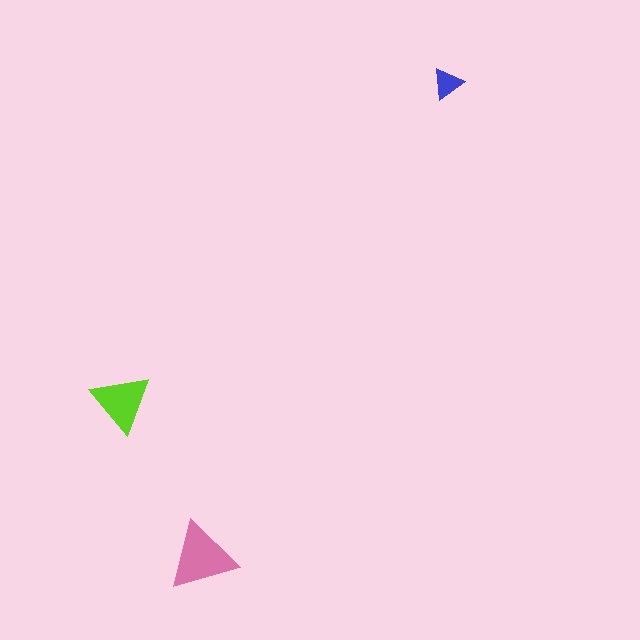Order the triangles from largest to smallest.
the pink one, the lime one, the blue one.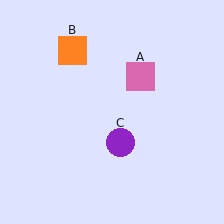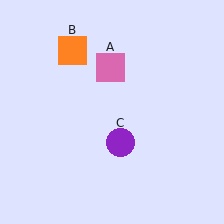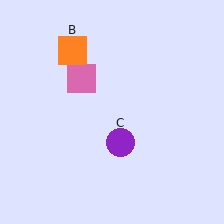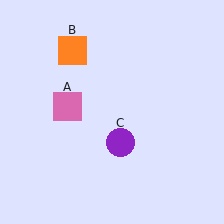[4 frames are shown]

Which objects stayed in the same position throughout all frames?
Orange square (object B) and purple circle (object C) remained stationary.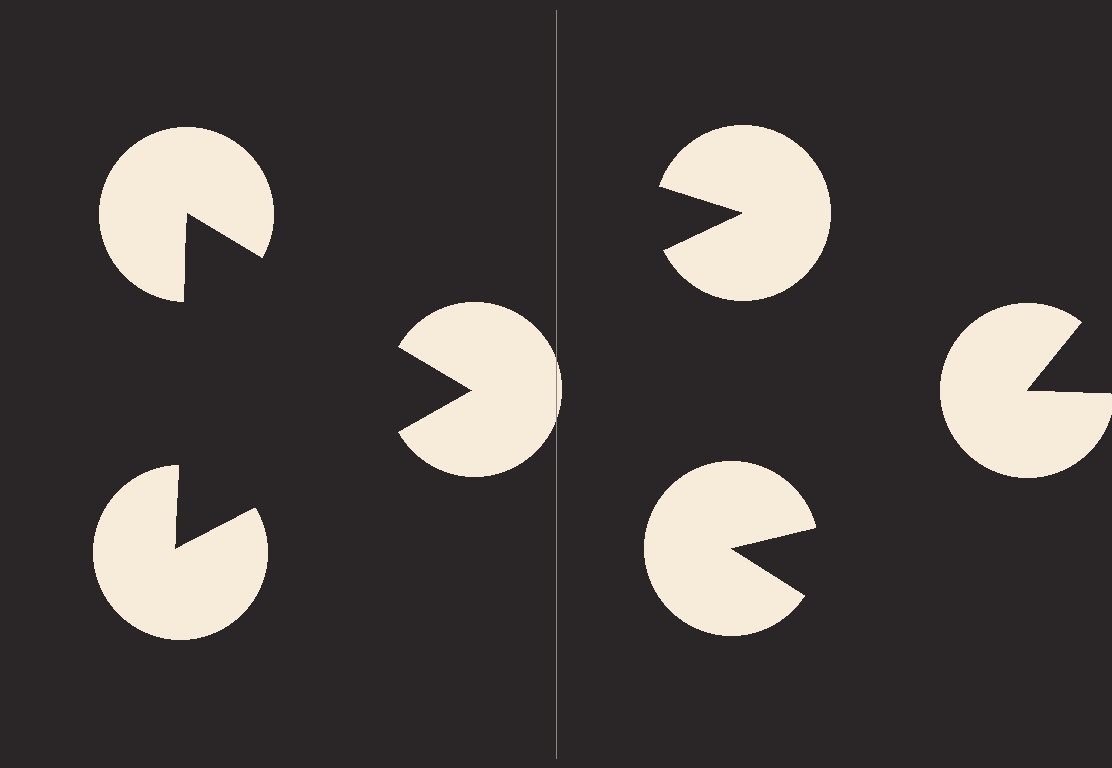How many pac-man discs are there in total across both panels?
6 — 3 on each side.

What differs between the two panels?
The pac-man discs are positioned identically on both sides; only the wedge orientations differ. On the left they align to a triangle; on the right they are misaligned.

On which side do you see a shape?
An illusory triangle appears on the left side. On the right side the wedge cuts are rotated, so no coherent shape forms.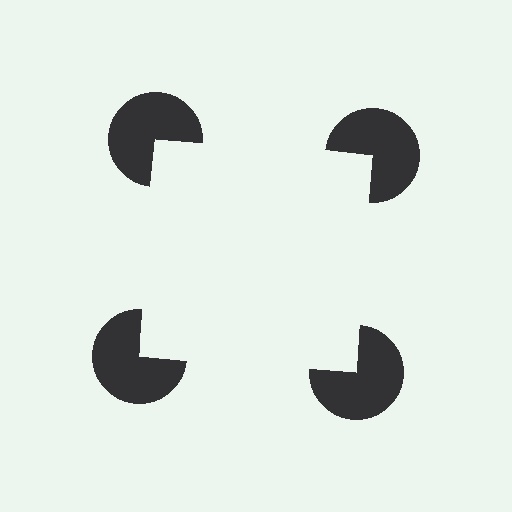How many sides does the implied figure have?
4 sides.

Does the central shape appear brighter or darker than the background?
It typically appears slightly brighter than the background, even though no actual brightness change is drawn.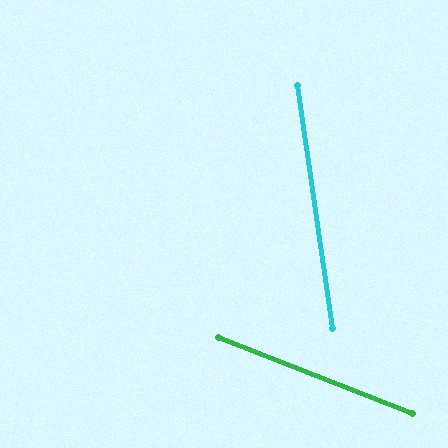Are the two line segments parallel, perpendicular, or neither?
Neither parallel nor perpendicular — they differ by about 61°.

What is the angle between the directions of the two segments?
Approximately 61 degrees.